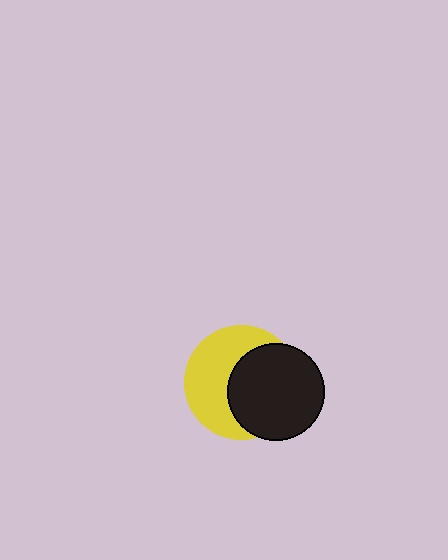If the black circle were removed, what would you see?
You would see the complete yellow circle.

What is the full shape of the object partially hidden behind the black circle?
The partially hidden object is a yellow circle.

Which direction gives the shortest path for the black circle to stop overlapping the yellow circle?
Moving right gives the shortest separation.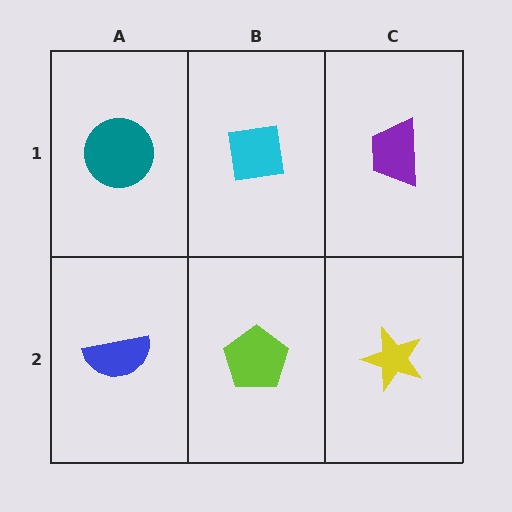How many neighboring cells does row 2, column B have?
3.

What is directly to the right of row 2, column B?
A yellow star.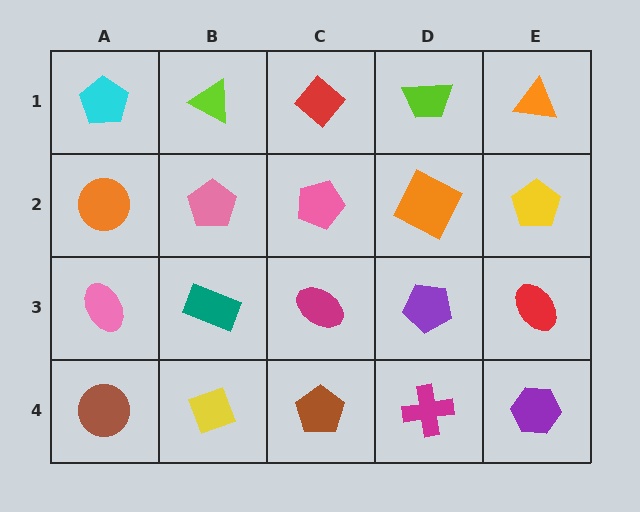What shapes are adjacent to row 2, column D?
A lime trapezoid (row 1, column D), a purple pentagon (row 3, column D), a pink pentagon (row 2, column C), a yellow pentagon (row 2, column E).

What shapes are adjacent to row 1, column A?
An orange circle (row 2, column A), a lime triangle (row 1, column B).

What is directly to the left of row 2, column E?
An orange square.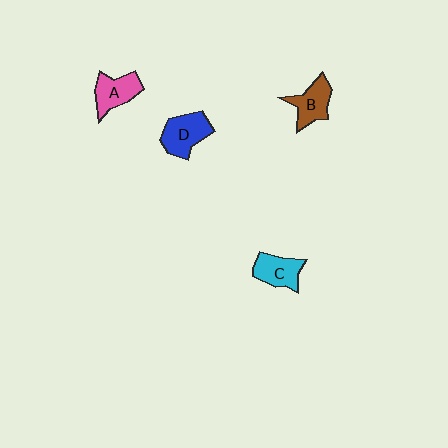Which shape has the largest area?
Shape D (blue).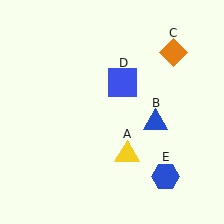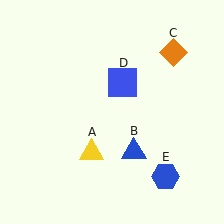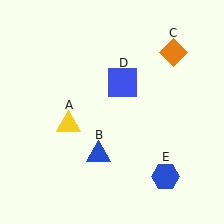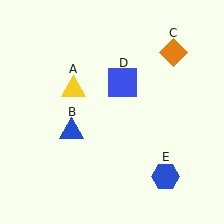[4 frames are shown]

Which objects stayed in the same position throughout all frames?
Orange diamond (object C) and blue square (object D) and blue hexagon (object E) remained stationary.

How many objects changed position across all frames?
2 objects changed position: yellow triangle (object A), blue triangle (object B).